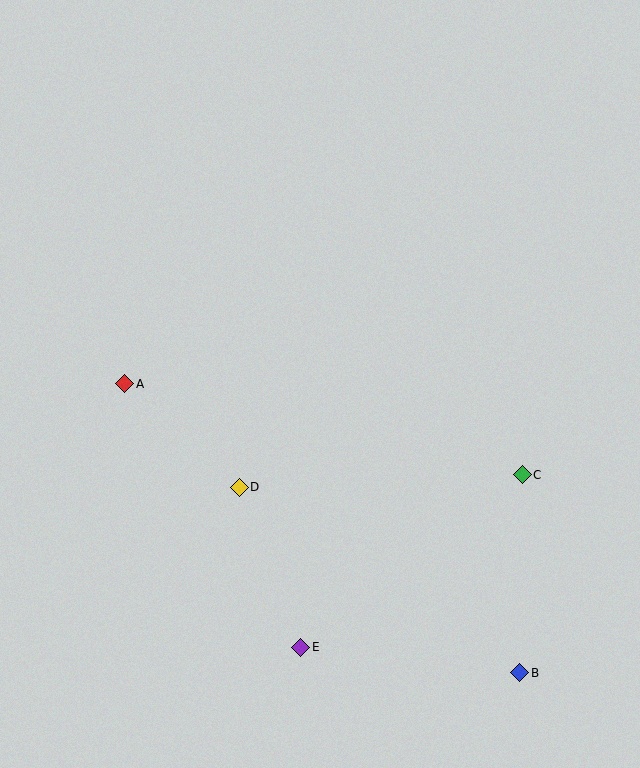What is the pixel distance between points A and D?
The distance between A and D is 154 pixels.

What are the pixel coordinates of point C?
Point C is at (522, 475).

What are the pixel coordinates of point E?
Point E is at (301, 647).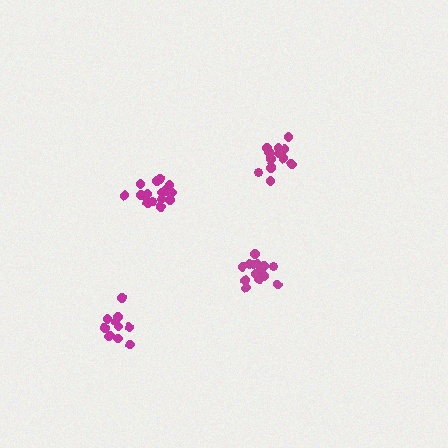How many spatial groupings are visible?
There are 4 spatial groupings.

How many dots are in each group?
Group 1: 17 dots, Group 2: 14 dots, Group 3: 11 dots, Group 4: 16 dots (58 total).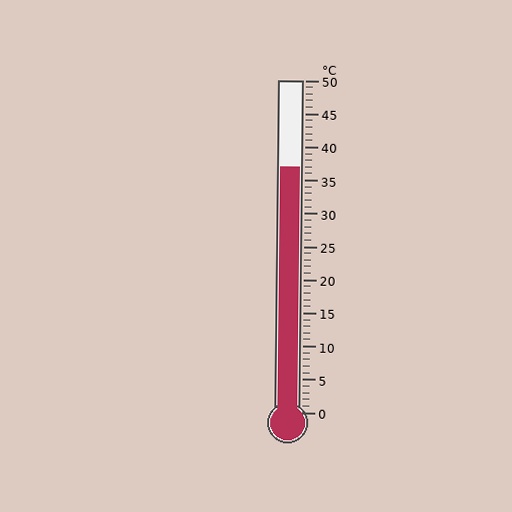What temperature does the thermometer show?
The thermometer shows approximately 37°C.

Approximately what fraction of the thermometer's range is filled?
The thermometer is filled to approximately 75% of its range.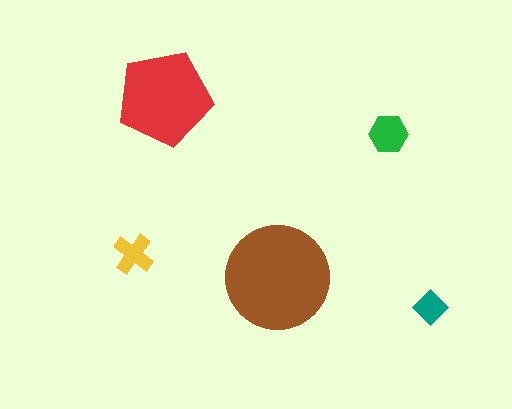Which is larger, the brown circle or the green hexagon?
The brown circle.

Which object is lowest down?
The teal diamond is bottommost.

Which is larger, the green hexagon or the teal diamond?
The green hexagon.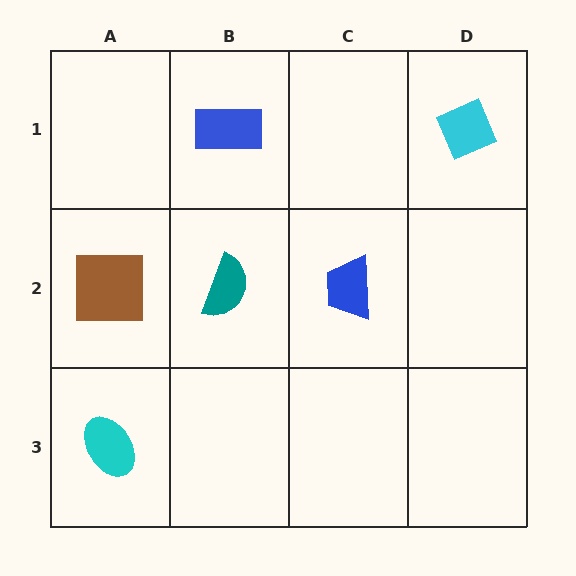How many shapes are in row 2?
3 shapes.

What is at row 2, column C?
A blue trapezoid.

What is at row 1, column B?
A blue rectangle.